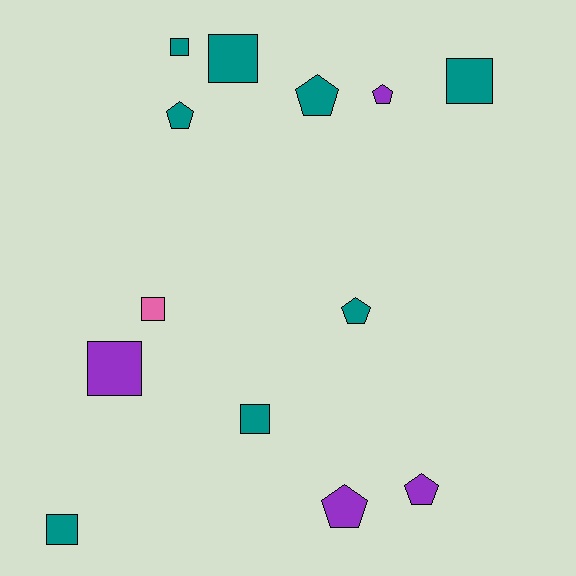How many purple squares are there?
There is 1 purple square.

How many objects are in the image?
There are 13 objects.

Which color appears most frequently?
Teal, with 8 objects.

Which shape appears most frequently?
Square, with 7 objects.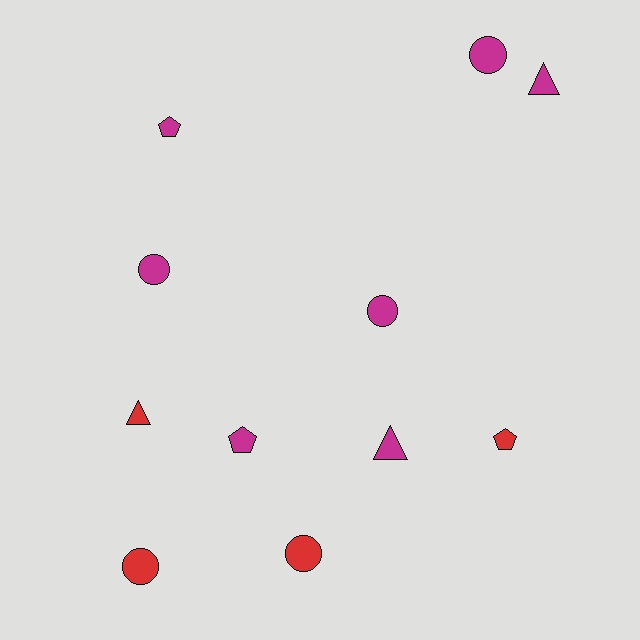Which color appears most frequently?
Magenta, with 7 objects.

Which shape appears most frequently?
Circle, with 5 objects.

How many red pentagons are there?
There is 1 red pentagon.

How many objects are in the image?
There are 11 objects.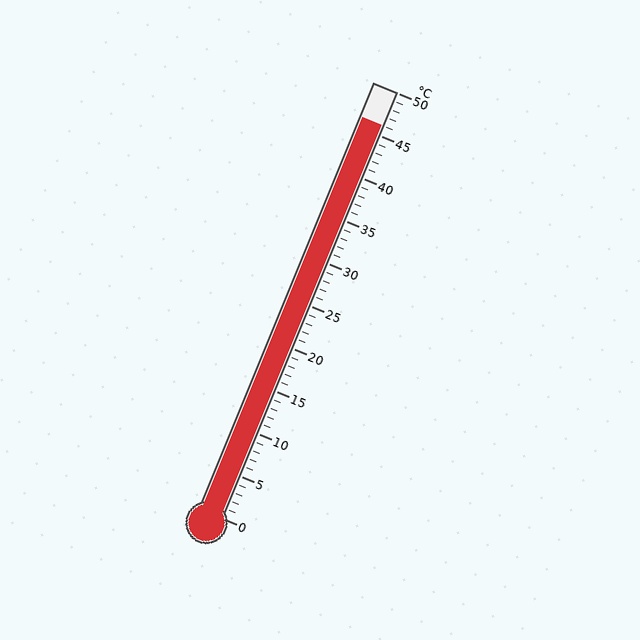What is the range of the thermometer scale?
The thermometer scale ranges from 0°C to 50°C.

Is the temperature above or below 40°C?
The temperature is above 40°C.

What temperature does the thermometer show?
The thermometer shows approximately 46°C.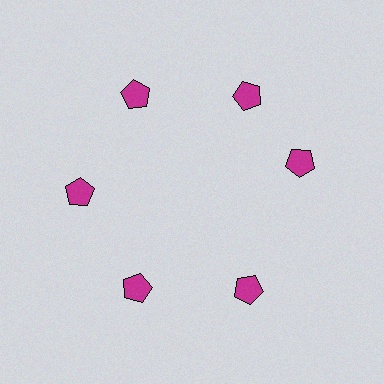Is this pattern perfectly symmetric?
No. The 6 magenta pentagons are arranged in a ring, but one element near the 3 o'clock position is rotated out of alignment along the ring, breaking the 6-fold rotational symmetry.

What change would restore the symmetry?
The symmetry would be restored by rotating it back into even spacing with its neighbors so that all 6 pentagons sit at equal angles and equal distance from the center.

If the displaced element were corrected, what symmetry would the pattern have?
It would have 6-fold rotational symmetry — the pattern would map onto itself every 60 degrees.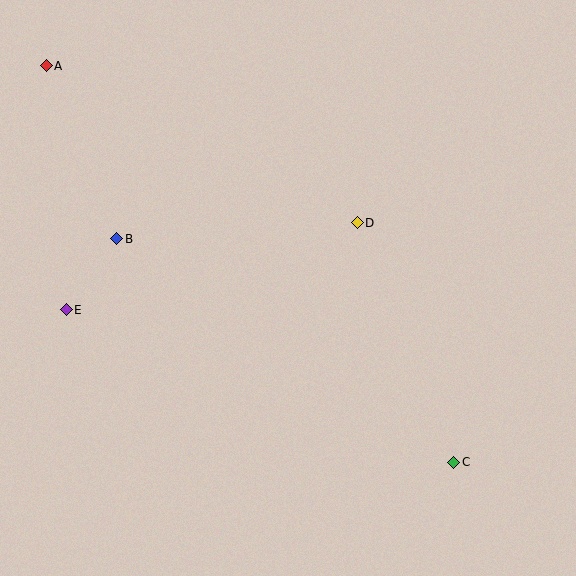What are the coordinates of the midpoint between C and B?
The midpoint between C and B is at (285, 350).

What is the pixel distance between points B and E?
The distance between B and E is 87 pixels.